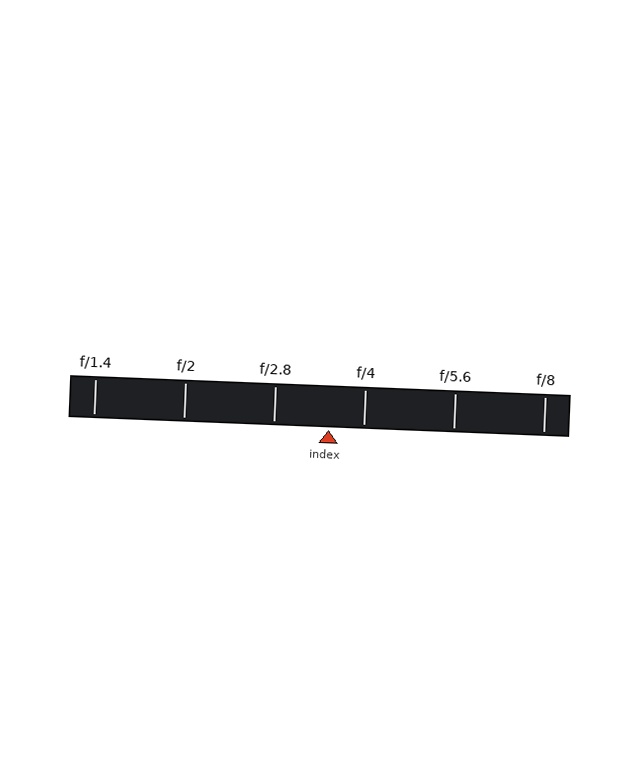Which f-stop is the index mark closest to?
The index mark is closest to f/4.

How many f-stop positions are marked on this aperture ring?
There are 6 f-stop positions marked.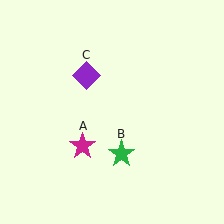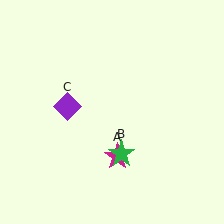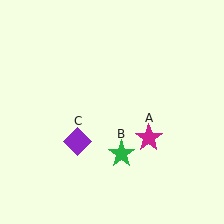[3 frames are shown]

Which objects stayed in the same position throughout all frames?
Green star (object B) remained stationary.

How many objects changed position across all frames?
2 objects changed position: magenta star (object A), purple diamond (object C).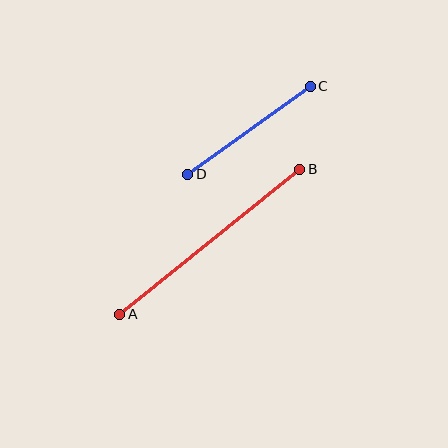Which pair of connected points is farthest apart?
Points A and B are farthest apart.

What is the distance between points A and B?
The distance is approximately 231 pixels.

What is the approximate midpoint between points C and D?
The midpoint is at approximately (249, 130) pixels.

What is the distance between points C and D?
The distance is approximately 151 pixels.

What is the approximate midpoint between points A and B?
The midpoint is at approximately (210, 242) pixels.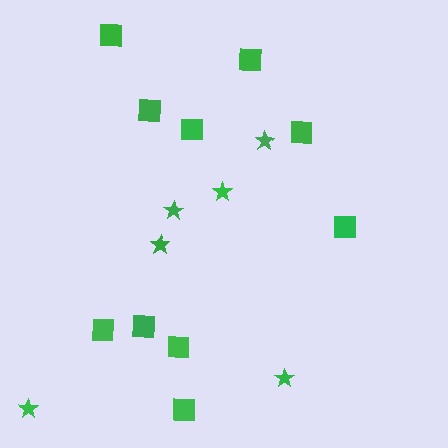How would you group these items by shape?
There are 2 groups: one group of stars (6) and one group of squares (10).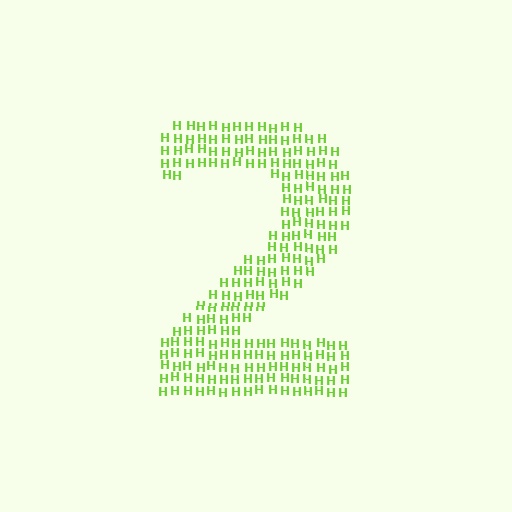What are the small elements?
The small elements are letter H's.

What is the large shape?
The large shape is the digit 2.